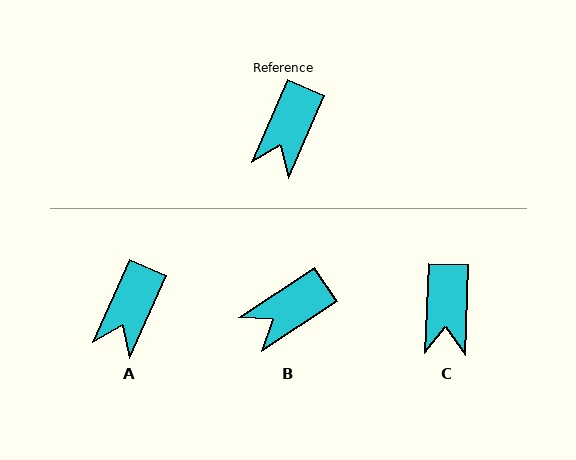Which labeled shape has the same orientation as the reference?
A.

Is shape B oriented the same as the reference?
No, it is off by about 32 degrees.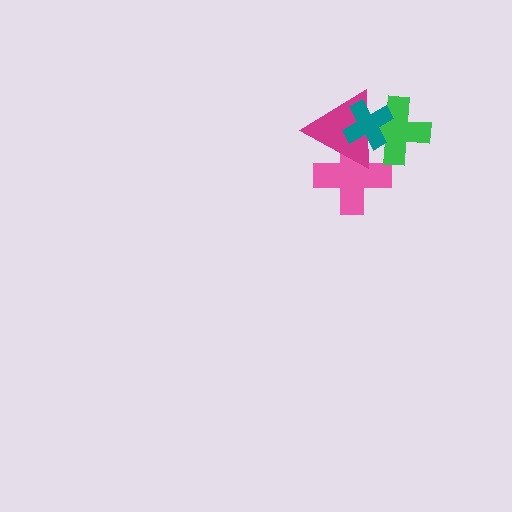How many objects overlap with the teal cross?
3 objects overlap with the teal cross.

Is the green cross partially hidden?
Yes, it is partially covered by another shape.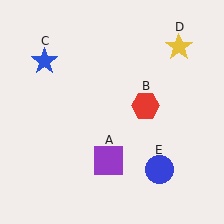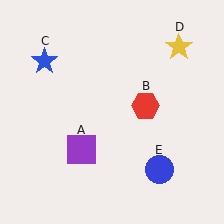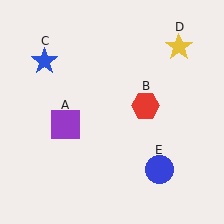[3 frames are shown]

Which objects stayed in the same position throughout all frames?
Red hexagon (object B) and blue star (object C) and yellow star (object D) and blue circle (object E) remained stationary.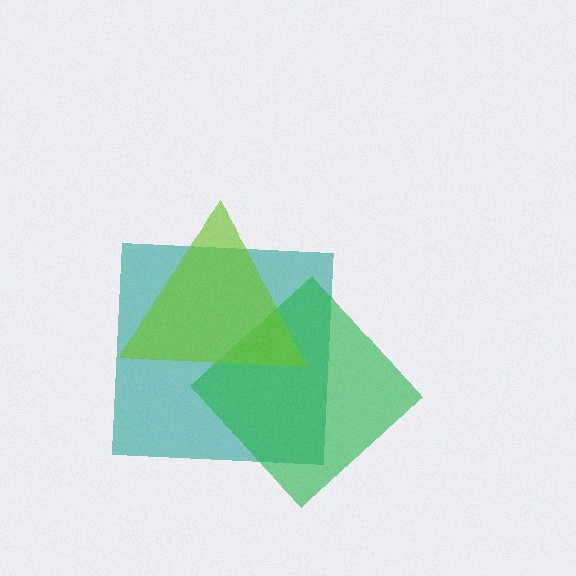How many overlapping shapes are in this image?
There are 3 overlapping shapes in the image.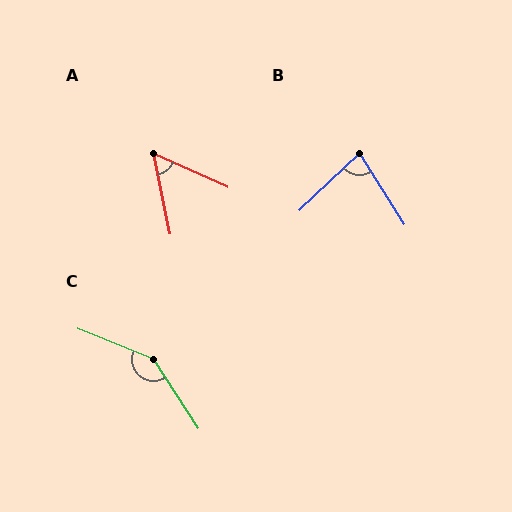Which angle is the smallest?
A, at approximately 54 degrees.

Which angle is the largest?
C, at approximately 145 degrees.